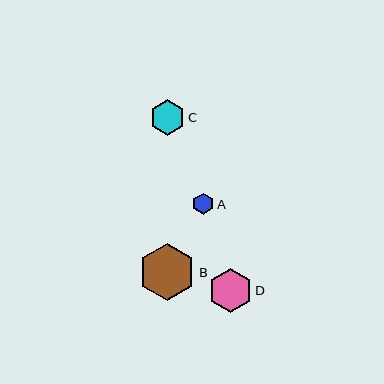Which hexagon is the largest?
Hexagon B is the largest with a size of approximately 57 pixels.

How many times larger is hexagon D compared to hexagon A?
Hexagon D is approximately 2.1 times the size of hexagon A.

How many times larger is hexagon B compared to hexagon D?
Hexagon B is approximately 1.3 times the size of hexagon D.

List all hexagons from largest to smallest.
From largest to smallest: B, D, C, A.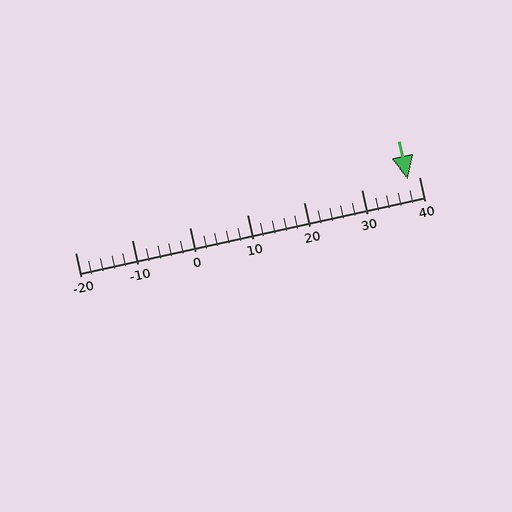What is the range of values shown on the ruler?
The ruler shows values from -20 to 40.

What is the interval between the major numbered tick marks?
The major tick marks are spaced 10 units apart.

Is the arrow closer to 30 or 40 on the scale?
The arrow is closer to 40.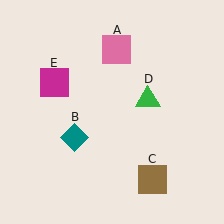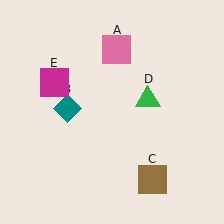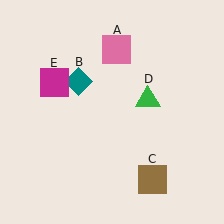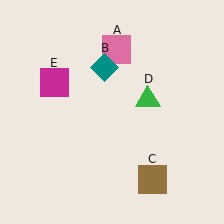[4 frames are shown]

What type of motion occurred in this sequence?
The teal diamond (object B) rotated clockwise around the center of the scene.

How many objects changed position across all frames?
1 object changed position: teal diamond (object B).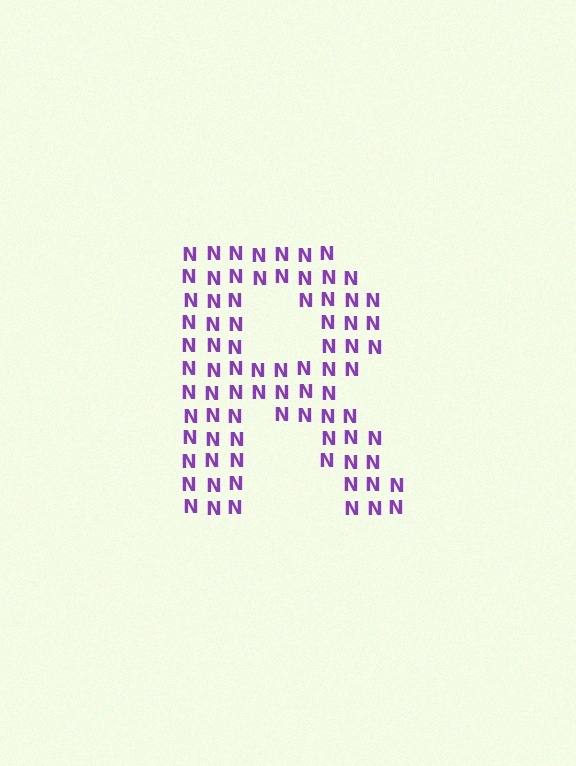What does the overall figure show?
The overall figure shows the letter R.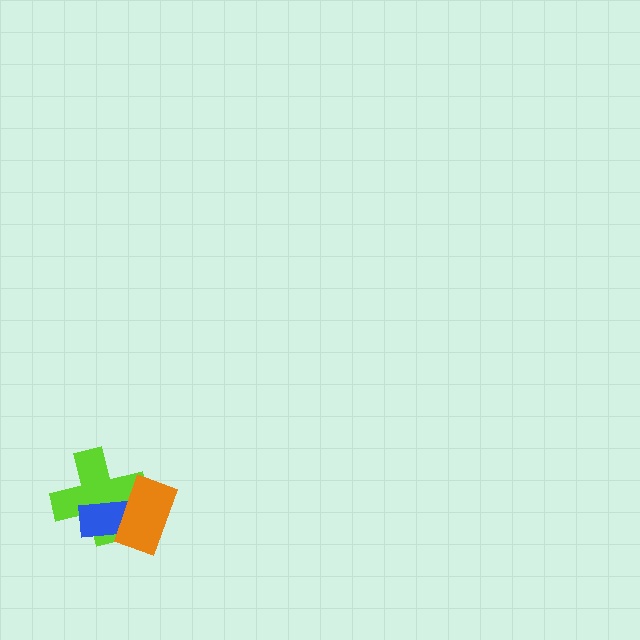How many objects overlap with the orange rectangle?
2 objects overlap with the orange rectangle.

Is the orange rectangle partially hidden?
No, no other shape covers it.